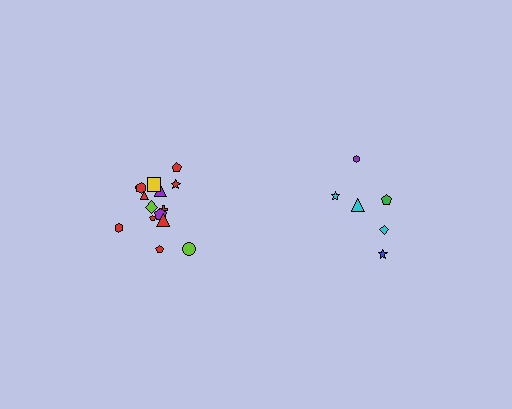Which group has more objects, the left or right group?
The left group.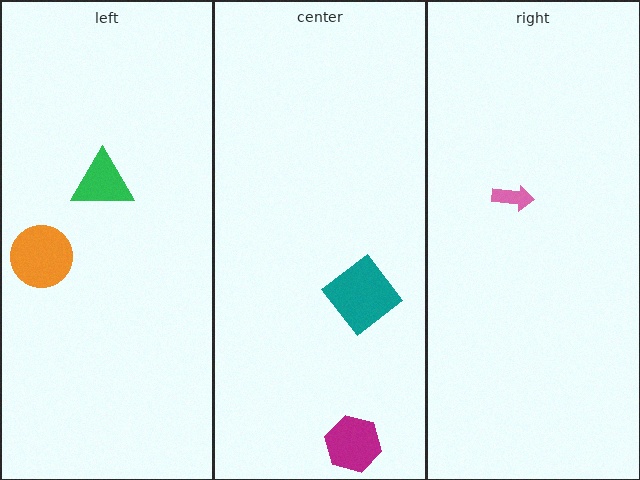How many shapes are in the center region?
2.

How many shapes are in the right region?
1.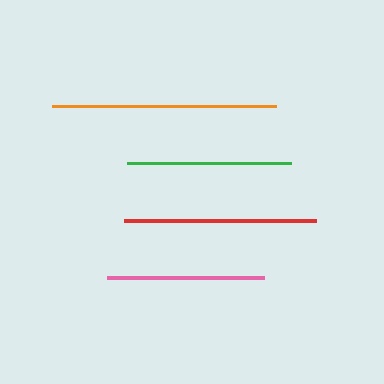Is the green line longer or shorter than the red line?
The red line is longer than the green line.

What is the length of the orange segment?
The orange segment is approximately 224 pixels long.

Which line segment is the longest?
The orange line is the longest at approximately 224 pixels.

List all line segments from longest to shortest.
From longest to shortest: orange, red, green, pink.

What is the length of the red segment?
The red segment is approximately 192 pixels long.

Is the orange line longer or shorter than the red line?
The orange line is longer than the red line.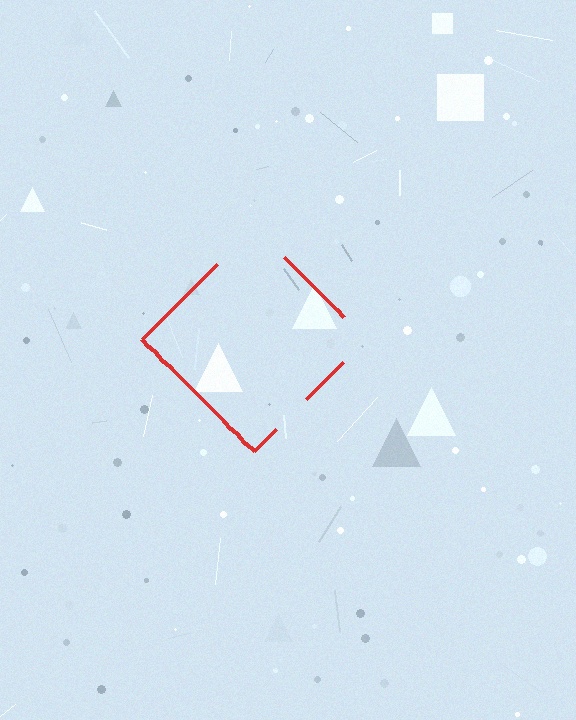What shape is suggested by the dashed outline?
The dashed outline suggests a diamond.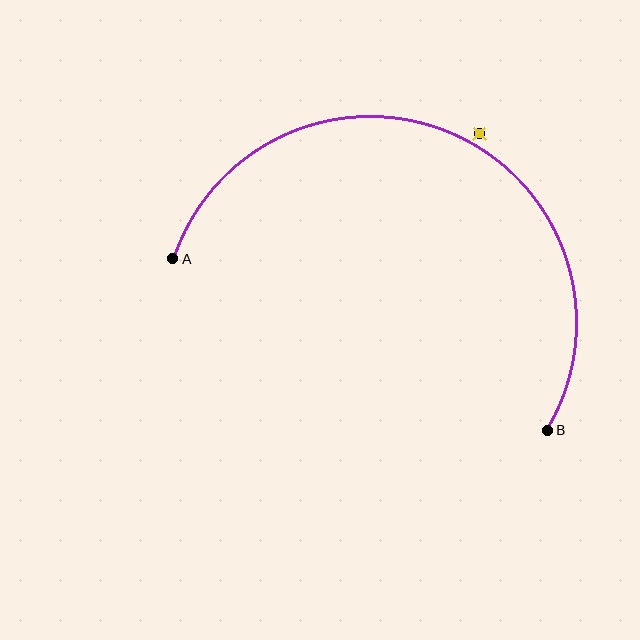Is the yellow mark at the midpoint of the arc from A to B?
No — the yellow mark does not lie on the arc at all. It sits slightly outside the curve.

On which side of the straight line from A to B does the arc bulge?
The arc bulges above the straight line connecting A and B.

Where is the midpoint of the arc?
The arc midpoint is the point on the curve farthest from the straight line joining A and B. It sits above that line.